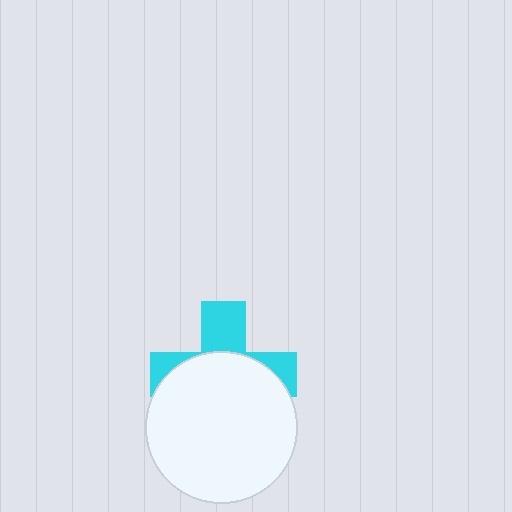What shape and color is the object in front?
The object in front is a white circle.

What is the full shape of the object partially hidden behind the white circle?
The partially hidden object is a cyan cross.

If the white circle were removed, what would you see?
You would see the complete cyan cross.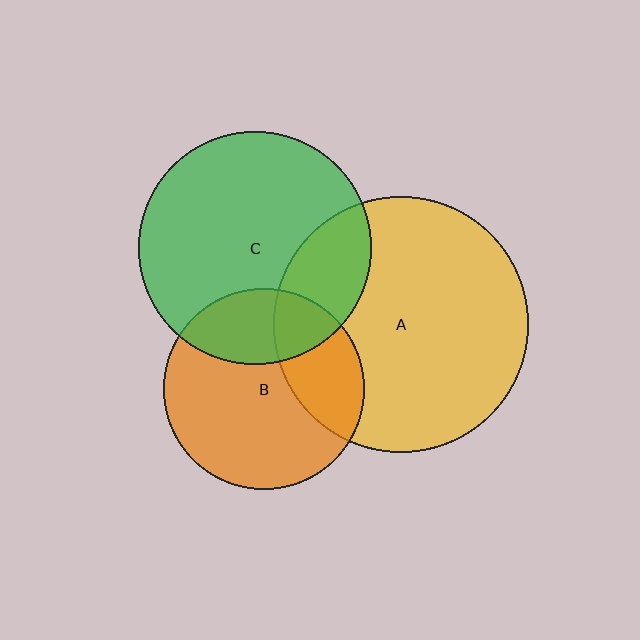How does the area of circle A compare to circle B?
Approximately 1.6 times.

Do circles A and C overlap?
Yes.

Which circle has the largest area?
Circle A (yellow).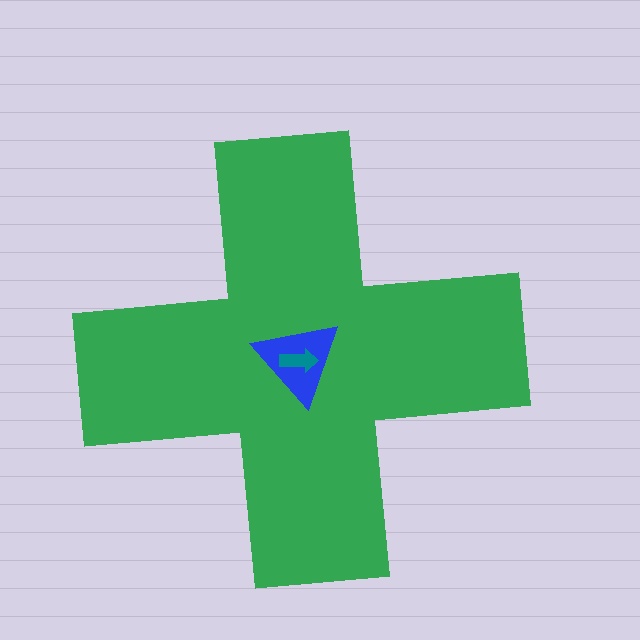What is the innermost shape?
The teal arrow.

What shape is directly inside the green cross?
The blue triangle.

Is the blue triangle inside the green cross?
Yes.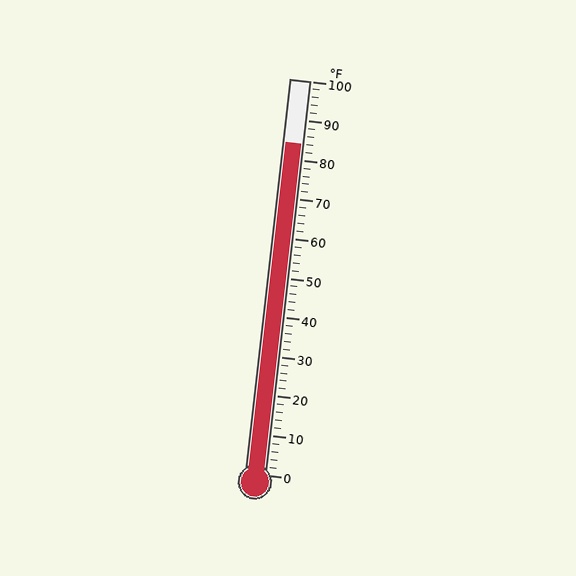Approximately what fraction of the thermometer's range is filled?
The thermometer is filled to approximately 85% of its range.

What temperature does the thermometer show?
The thermometer shows approximately 84°F.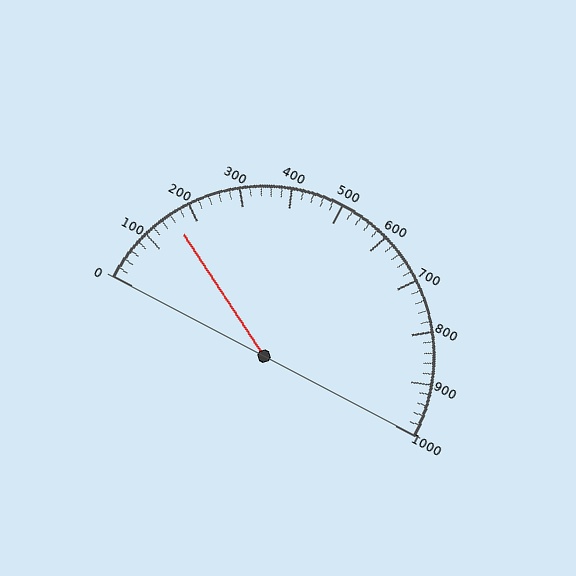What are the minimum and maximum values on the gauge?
The gauge ranges from 0 to 1000.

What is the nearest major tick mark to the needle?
The nearest major tick mark is 200.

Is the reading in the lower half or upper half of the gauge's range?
The reading is in the lower half of the range (0 to 1000).